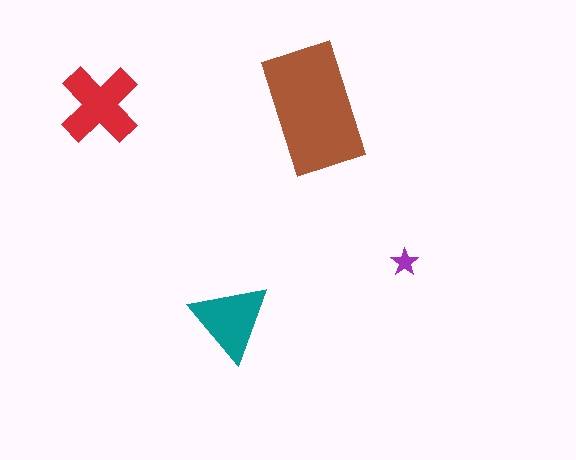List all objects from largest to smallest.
The brown rectangle, the red cross, the teal triangle, the purple star.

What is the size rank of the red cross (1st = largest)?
2nd.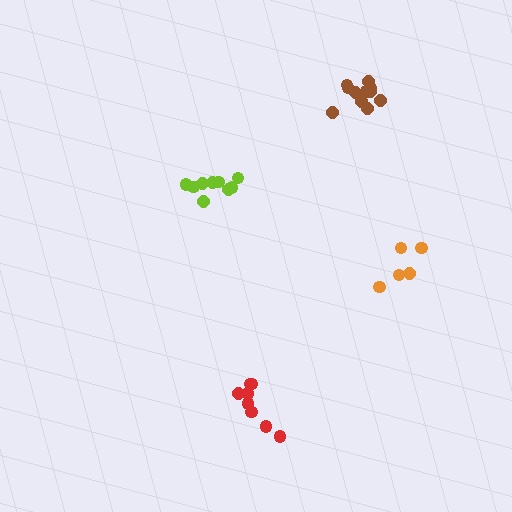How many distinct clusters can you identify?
There are 4 distinct clusters.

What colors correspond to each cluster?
The clusters are colored: brown, red, orange, lime.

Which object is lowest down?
The red cluster is bottommost.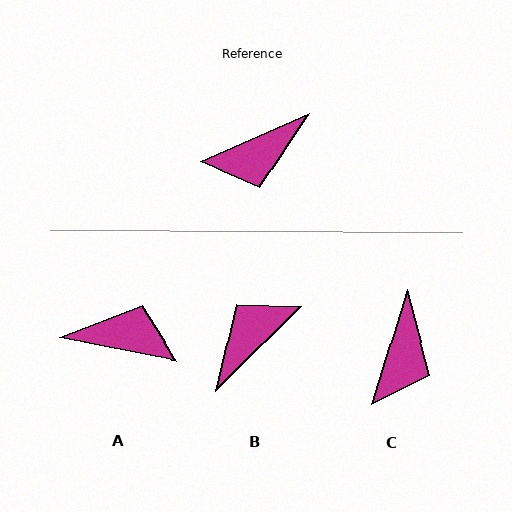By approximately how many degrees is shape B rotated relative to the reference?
Approximately 159 degrees clockwise.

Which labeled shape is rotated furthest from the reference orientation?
B, about 159 degrees away.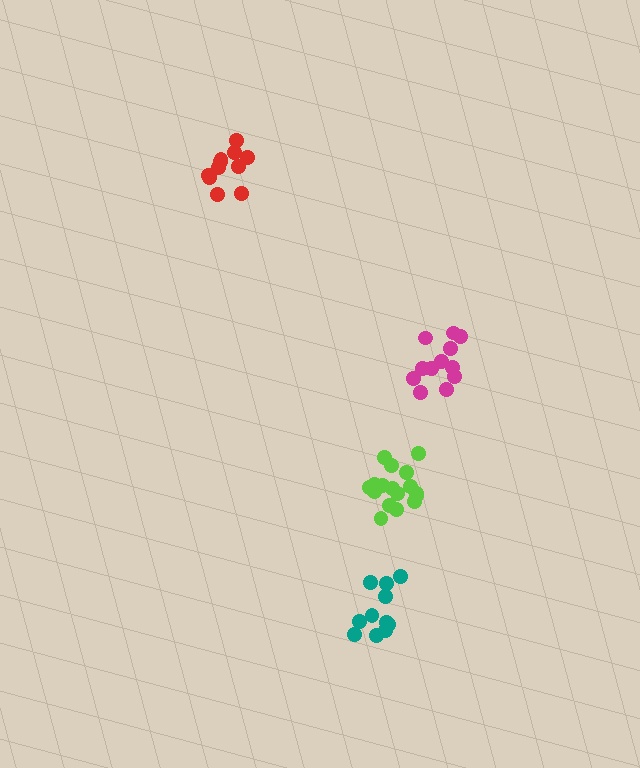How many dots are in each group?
Group 1: 17 dots, Group 2: 12 dots, Group 3: 11 dots, Group 4: 11 dots (51 total).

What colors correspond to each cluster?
The clusters are colored: lime, magenta, red, teal.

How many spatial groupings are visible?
There are 4 spatial groupings.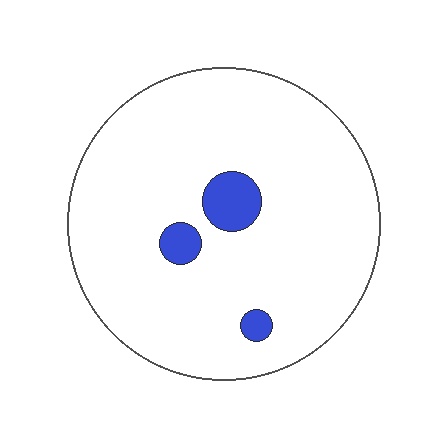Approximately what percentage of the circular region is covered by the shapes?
Approximately 5%.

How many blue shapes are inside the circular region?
3.